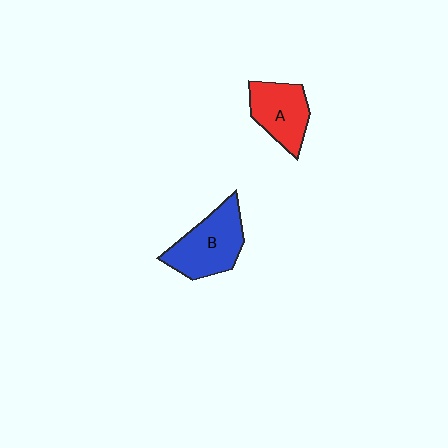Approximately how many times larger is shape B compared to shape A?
Approximately 1.2 times.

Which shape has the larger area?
Shape B (blue).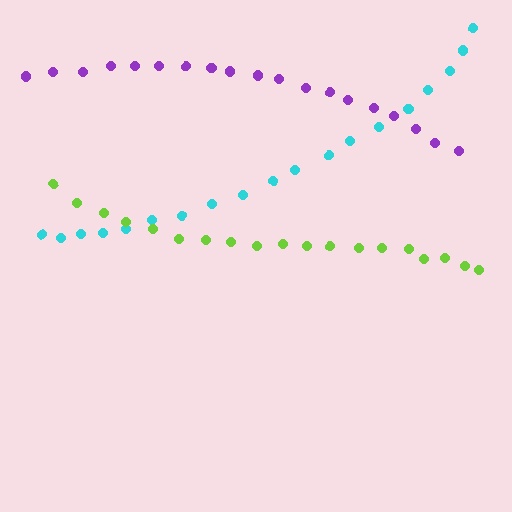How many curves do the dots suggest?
There are 3 distinct paths.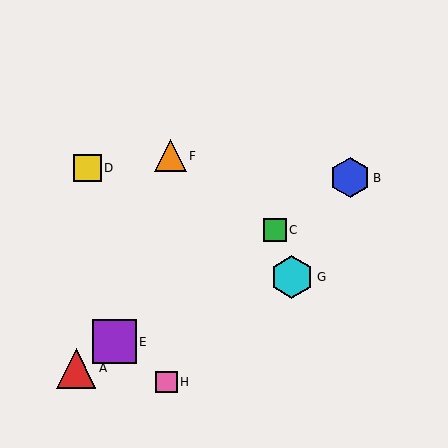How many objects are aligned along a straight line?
4 objects (A, B, C, E) are aligned along a straight line.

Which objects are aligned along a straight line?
Objects A, B, C, E are aligned along a straight line.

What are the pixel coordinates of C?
Object C is at (275, 230).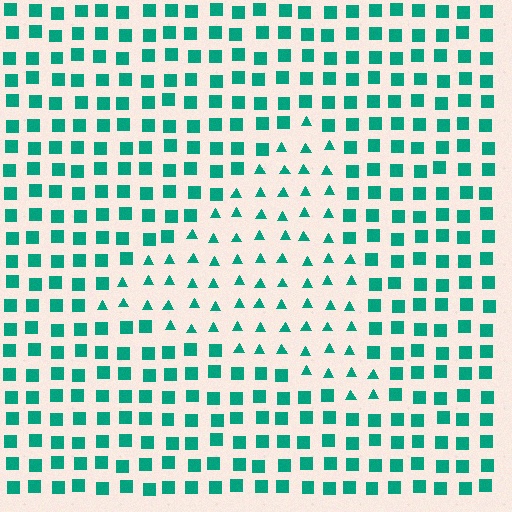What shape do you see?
I see a triangle.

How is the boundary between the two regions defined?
The boundary is defined by a change in element shape: triangles inside vs. squares outside. All elements share the same color and spacing.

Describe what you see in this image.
The image is filled with small teal elements arranged in a uniform grid. A triangle-shaped region contains triangles, while the surrounding area contains squares. The boundary is defined purely by the change in element shape.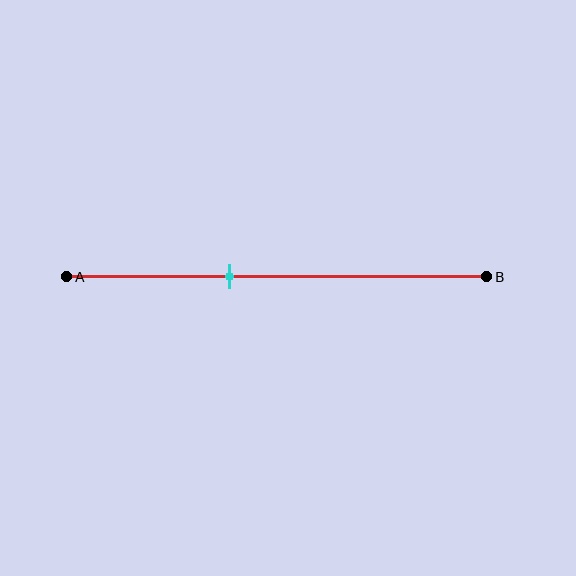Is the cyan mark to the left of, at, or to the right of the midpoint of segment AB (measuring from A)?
The cyan mark is to the left of the midpoint of segment AB.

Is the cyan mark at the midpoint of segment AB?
No, the mark is at about 40% from A, not at the 50% midpoint.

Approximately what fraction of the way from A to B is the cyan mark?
The cyan mark is approximately 40% of the way from A to B.